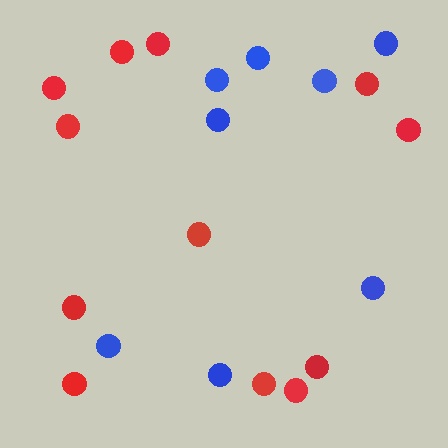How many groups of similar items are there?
There are 2 groups: one group of blue circles (8) and one group of red circles (12).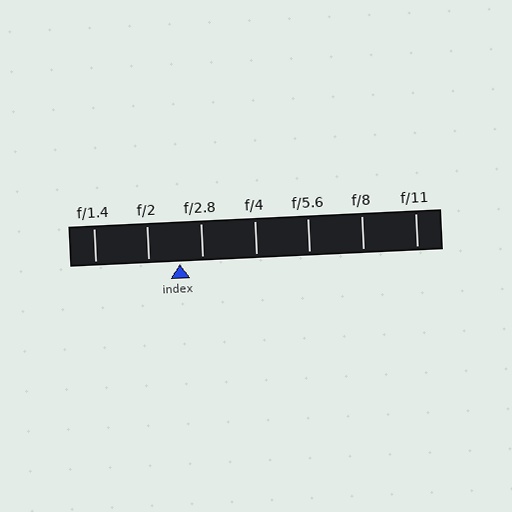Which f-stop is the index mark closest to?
The index mark is closest to f/2.8.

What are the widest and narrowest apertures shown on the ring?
The widest aperture shown is f/1.4 and the narrowest is f/11.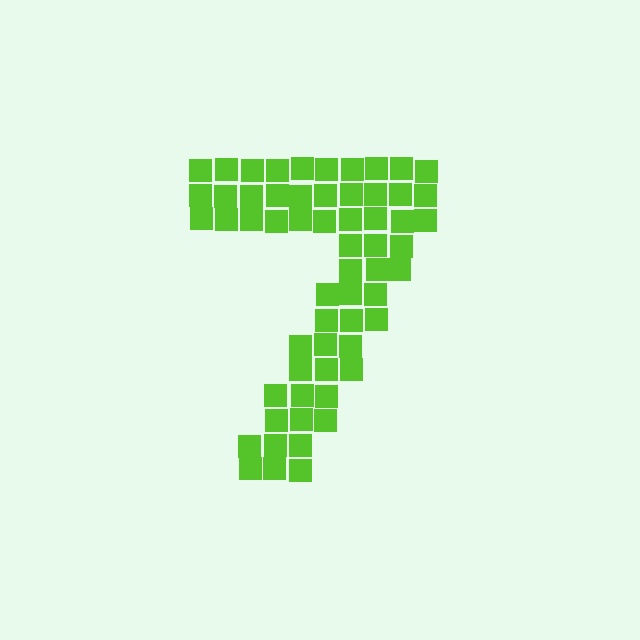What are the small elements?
The small elements are squares.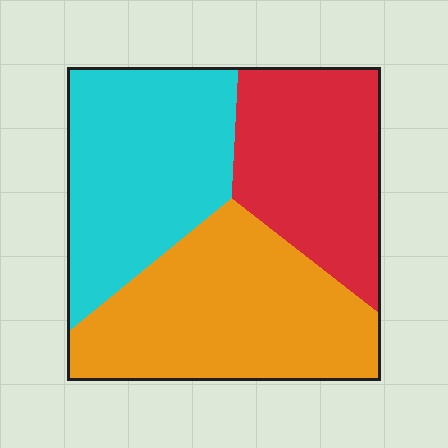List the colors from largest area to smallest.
From largest to smallest: orange, cyan, red.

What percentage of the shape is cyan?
Cyan takes up about one third (1/3) of the shape.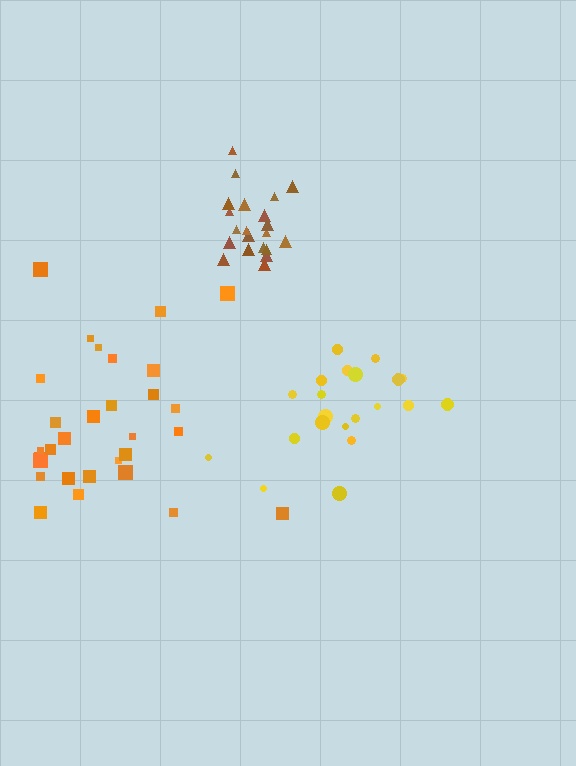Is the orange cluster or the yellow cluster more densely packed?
Orange.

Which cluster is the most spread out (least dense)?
Yellow.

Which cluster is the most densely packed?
Brown.